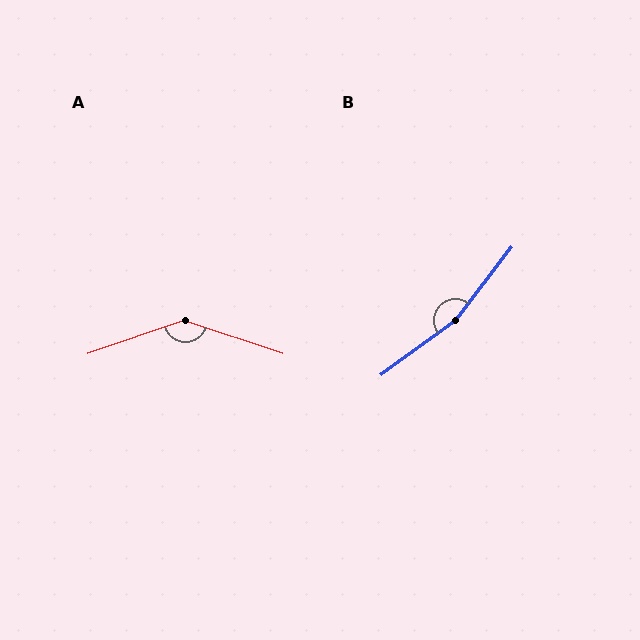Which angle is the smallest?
A, at approximately 142 degrees.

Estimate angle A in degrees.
Approximately 142 degrees.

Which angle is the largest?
B, at approximately 164 degrees.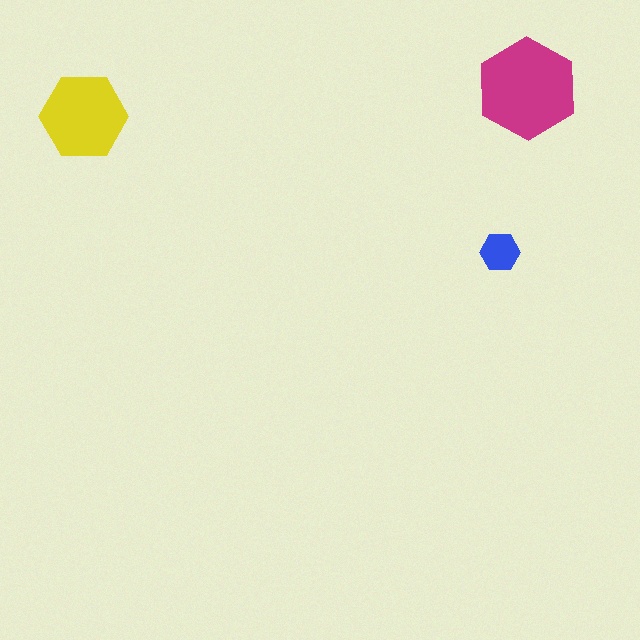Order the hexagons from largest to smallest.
the magenta one, the yellow one, the blue one.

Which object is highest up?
The magenta hexagon is topmost.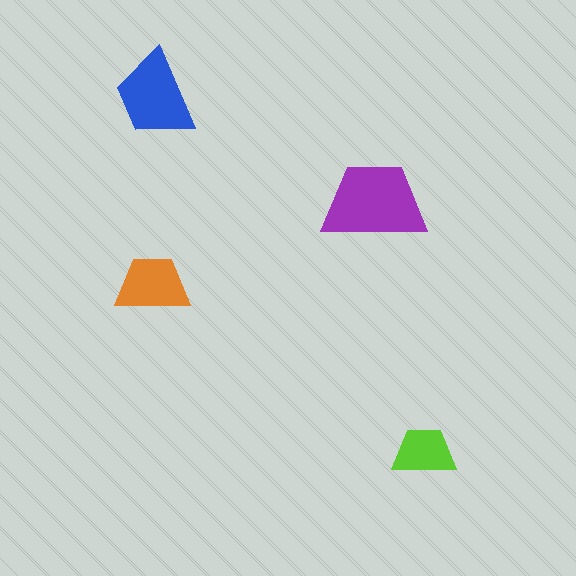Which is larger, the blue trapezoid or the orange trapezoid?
The blue one.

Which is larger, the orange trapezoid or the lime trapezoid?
The orange one.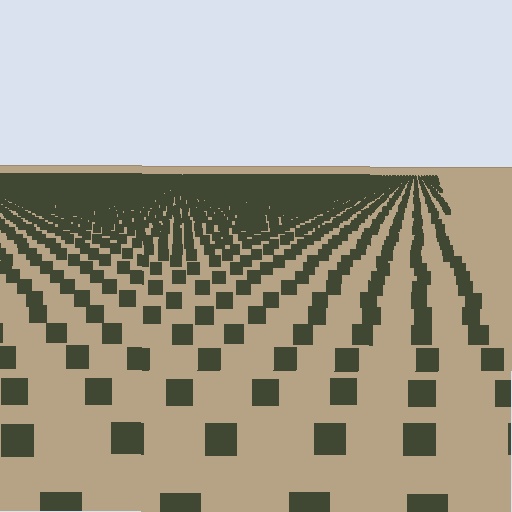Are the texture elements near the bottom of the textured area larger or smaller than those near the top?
Larger. Near the bottom, elements are closer to the viewer and appear at a bigger on-screen size.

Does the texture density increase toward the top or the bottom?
Density increases toward the top.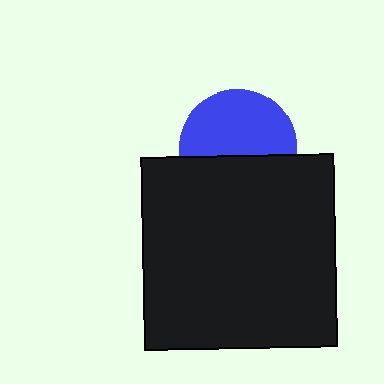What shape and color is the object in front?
The object in front is a black square.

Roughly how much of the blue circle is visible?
About half of it is visible (roughly 58%).